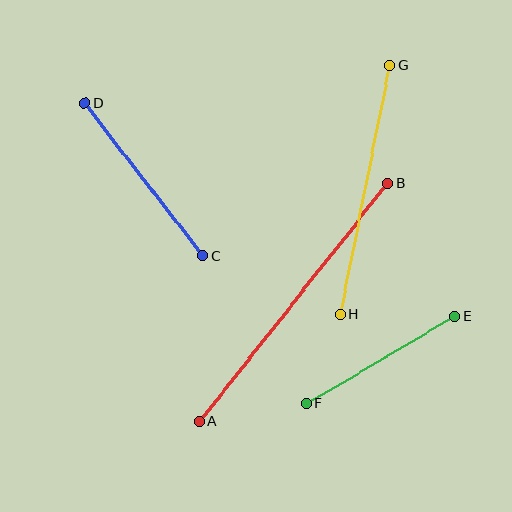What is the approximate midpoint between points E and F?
The midpoint is at approximately (381, 360) pixels.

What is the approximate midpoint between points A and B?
The midpoint is at approximately (294, 302) pixels.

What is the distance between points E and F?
The distance is approximately 172 pixels.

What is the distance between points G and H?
The distance is approximately 254 pixels.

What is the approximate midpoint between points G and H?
The midpoint is at approximately (365, 190) pixels.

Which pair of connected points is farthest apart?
Points A and B are farthest apart.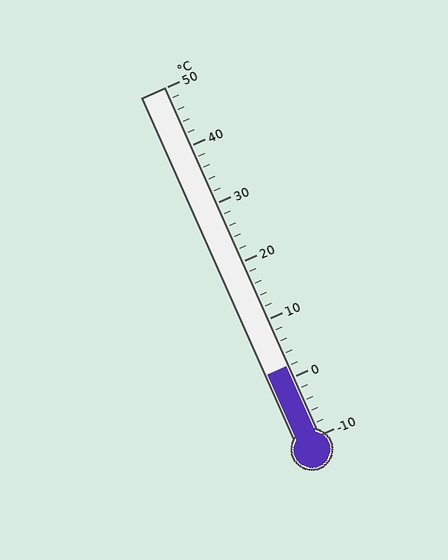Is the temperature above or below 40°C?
The temperature is below 40°C.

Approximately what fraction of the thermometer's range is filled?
The thermometer is filled to approximately 20% of its range.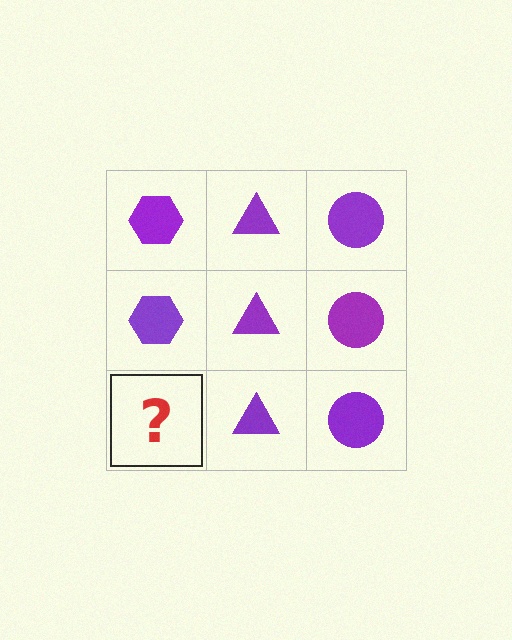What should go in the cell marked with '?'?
The missing cell should contain a purple hexagon.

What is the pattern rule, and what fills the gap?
The rule is that each column has a consistent shape. The gap should be filled with a purple hexagon.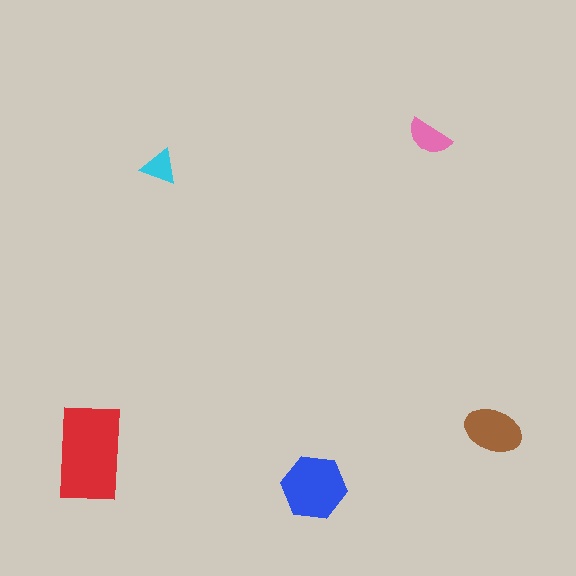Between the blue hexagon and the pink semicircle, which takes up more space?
The blue hexagon.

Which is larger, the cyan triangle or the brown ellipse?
The brown ellipse.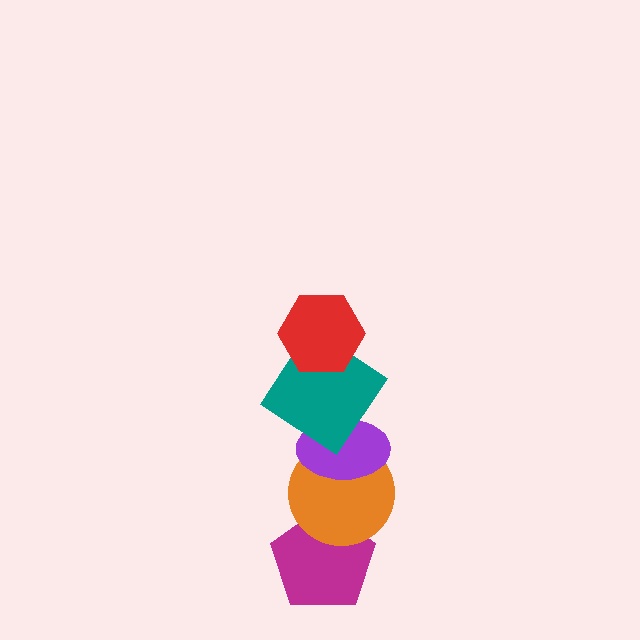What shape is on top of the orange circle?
The purple ellipse is on top of the orange circle.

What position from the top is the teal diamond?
The teal diamond is 2nd from the top.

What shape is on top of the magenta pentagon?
The orange circle is on top of the magenta pentagon.